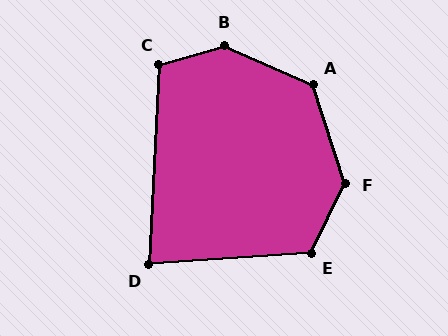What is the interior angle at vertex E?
Approximately 119 degrees (obtuse).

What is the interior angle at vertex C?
Approximately 109 degrees (obtuse).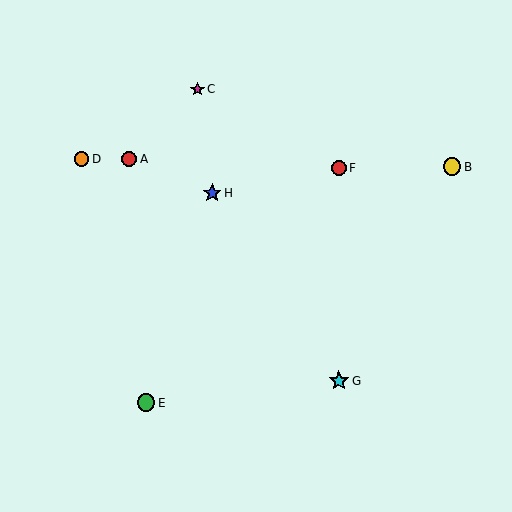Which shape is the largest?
The cyan star (labeled G) is the largest.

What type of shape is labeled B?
Shape B is a yellow circle.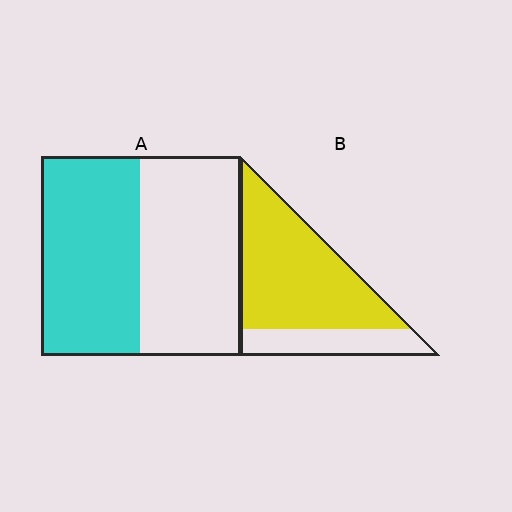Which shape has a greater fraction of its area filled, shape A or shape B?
Shape B.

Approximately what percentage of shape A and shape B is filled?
A is approximately 50% and B is approximately 75%.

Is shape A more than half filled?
Roughly half.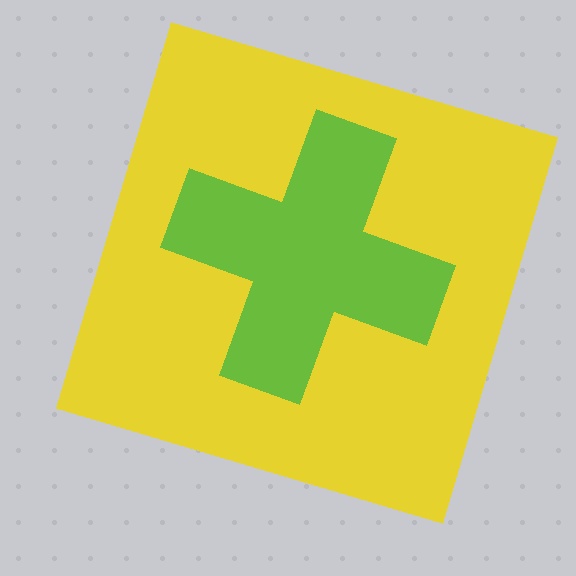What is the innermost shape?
The lime cross.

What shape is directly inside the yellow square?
The lime cross.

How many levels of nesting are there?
2.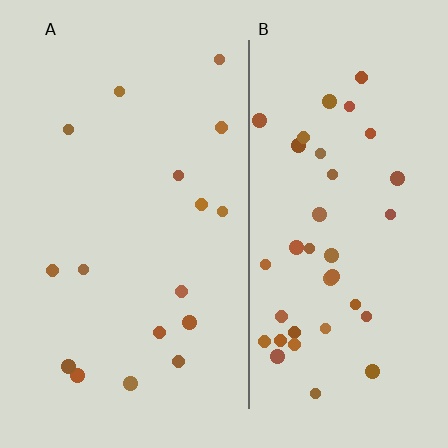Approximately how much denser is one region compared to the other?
Approximately 2.4× — region B over region A.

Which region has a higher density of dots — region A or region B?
B (the right).